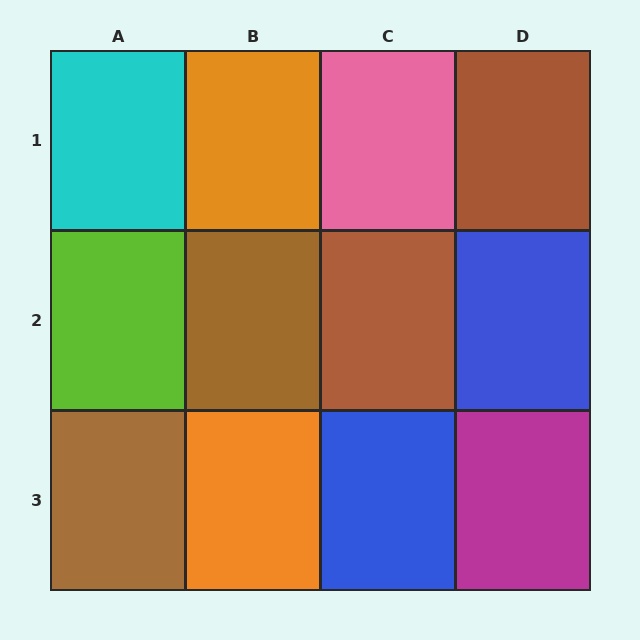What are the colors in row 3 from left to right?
Brown, orange, blue, magenta.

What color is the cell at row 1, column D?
Brown.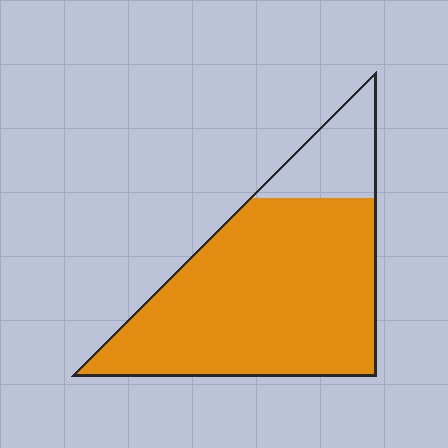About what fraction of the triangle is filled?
About five sixths (5/6).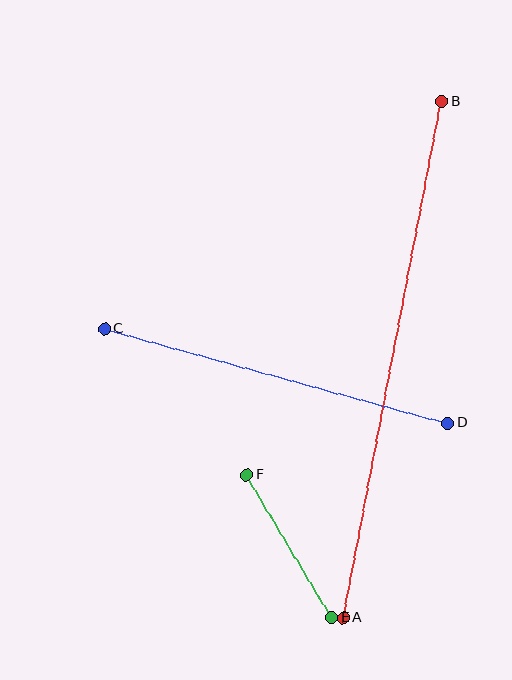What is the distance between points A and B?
The distance is approximately 526 pixels.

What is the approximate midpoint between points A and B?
The midpoint is at approximately (392, 360) pixels.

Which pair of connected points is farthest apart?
Points A and B are farthest apart.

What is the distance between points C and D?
The distance is approximately 356 pixels.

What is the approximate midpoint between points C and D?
The midpoint is at approximately (276, 376) pixels.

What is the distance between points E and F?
The distance is approximately 166 pixels.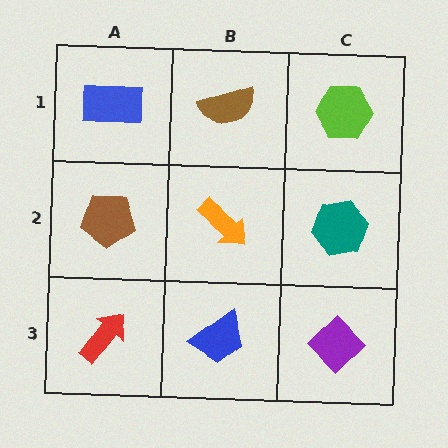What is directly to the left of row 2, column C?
An orange arrow.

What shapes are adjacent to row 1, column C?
A teal hexagon (row 2, column C), a brown semicircle (row 1, column B).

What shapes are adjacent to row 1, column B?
An orange arrow (row 2, column B), a blue rectangle (row 1, column A), a lime hexagon (row 1, column C).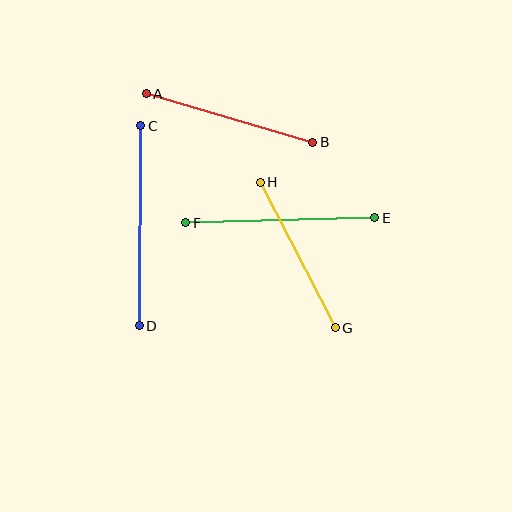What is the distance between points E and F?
The distance is approximately 189 pixels.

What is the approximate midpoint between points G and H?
The midpoint is at approximately (298, 255) pixels.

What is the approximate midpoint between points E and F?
The midpoint is at approximately (280, 220) pixels.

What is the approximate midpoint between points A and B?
The midpoint is at approximately (229, 118) pixels.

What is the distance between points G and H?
The distance is approximately 164 pixels.